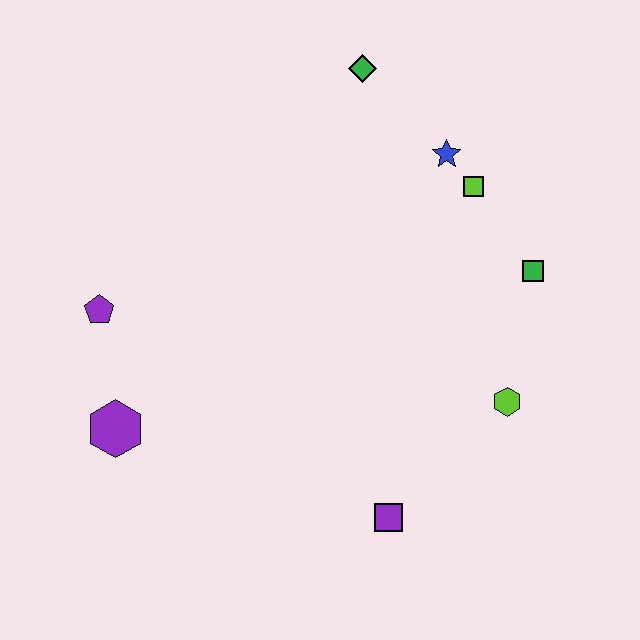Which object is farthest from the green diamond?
The purple square is farthest from the green diamond.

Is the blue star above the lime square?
Yes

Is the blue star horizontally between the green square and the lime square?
No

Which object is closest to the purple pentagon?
The purple hexagon is closest to the purple pentagon.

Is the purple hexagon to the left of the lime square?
Yes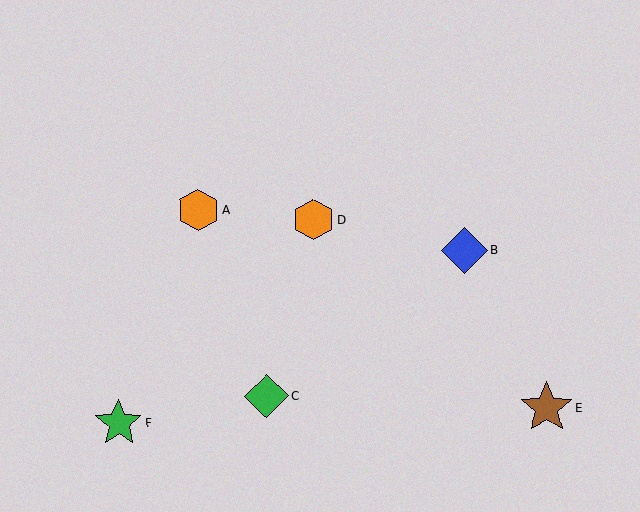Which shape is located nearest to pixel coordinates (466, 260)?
The blue diamond (labeled B) at (464, 251) is nearest to that location.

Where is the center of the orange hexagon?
The center of the orange hexagon is at (198, 210).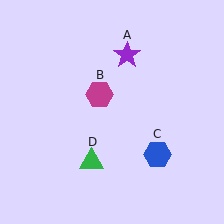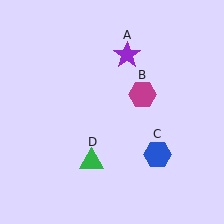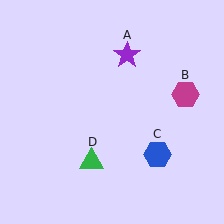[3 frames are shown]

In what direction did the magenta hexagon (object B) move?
The magenta hexagon (object B) moved right.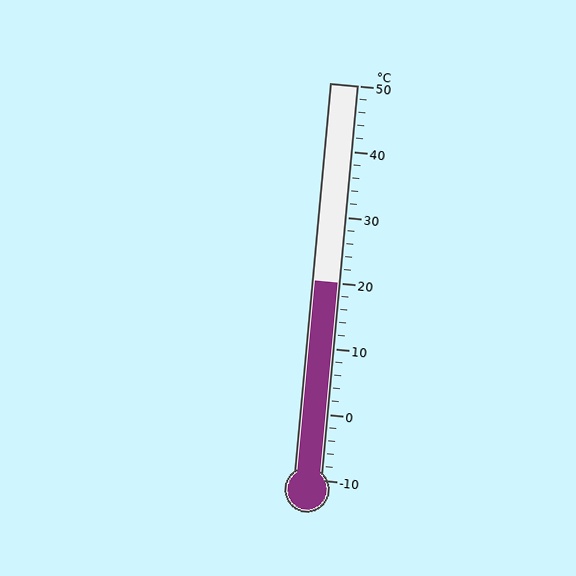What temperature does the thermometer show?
The thermometer shows approximately 20°C.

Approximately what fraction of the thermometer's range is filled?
The thermometer is filled to approximately 50% of its range.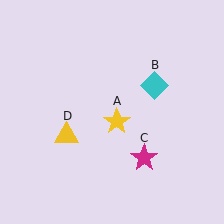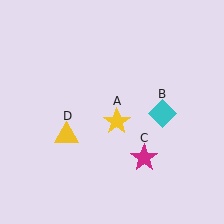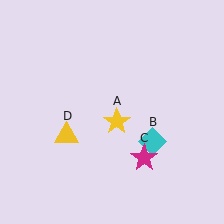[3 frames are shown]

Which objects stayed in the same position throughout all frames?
Yellow star (object A) and magenta star (object C) and yellow triangle (object D) remained stationary.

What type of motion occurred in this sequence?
The cyan diamond (object B) rotated clockwise around the center of the scene.